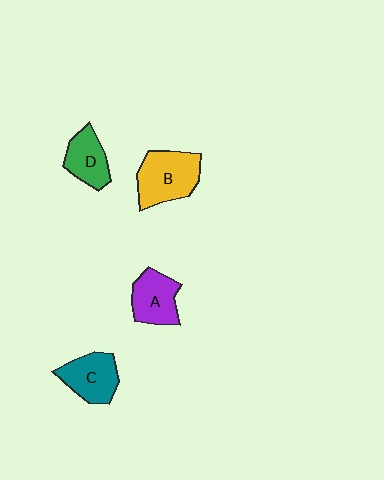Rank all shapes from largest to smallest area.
From largest to smallest: B (yellow), C (teal), A (purple), D (green).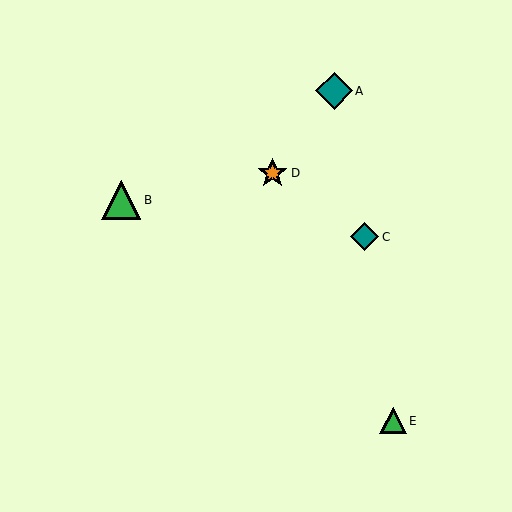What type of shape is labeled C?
Shape C is a teal diamond.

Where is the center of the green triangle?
The center of the green triangle is at (393, 421).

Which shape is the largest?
The green triangle (labeled B) is the largest.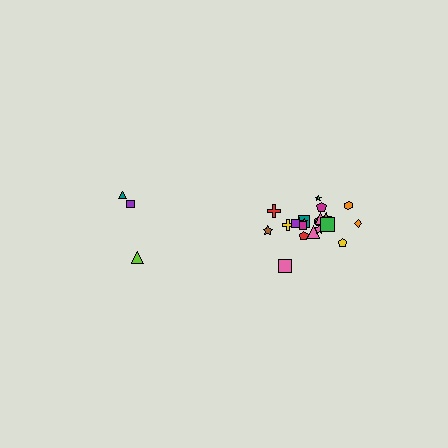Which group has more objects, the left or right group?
The right group.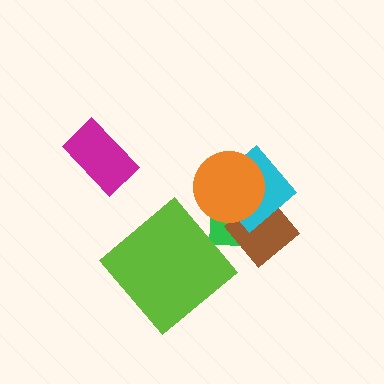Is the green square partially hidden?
Yes, it is partially covered by another shape.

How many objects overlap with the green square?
3 objects overlap with the green square.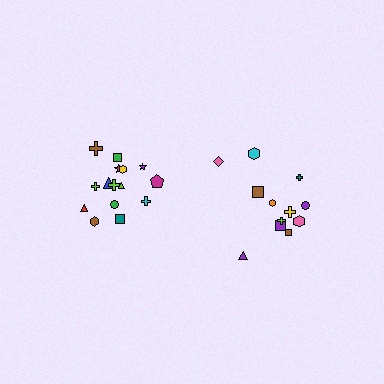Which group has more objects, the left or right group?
The left group.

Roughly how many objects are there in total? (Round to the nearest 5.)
Roughly 25 objects in total.